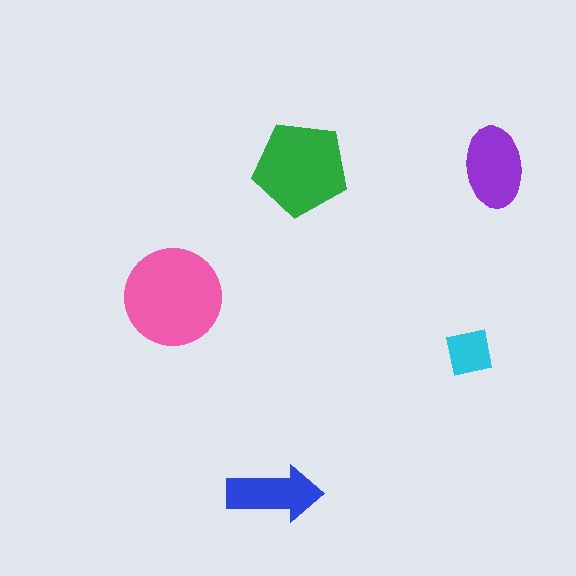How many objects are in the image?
There are 5 objects in the image.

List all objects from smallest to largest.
The cyan square, the blue arrow, the purple ellipse, the green pentagon, the pink circle.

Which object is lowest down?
The blue arrow is bottommost.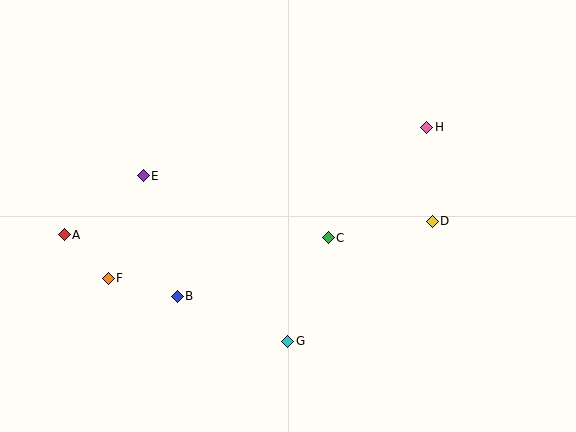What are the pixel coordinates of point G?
Point G is at (288, 341).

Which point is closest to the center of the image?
Point C at (328, 238) is closest to the center.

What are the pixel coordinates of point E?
Point E is at (143, 176).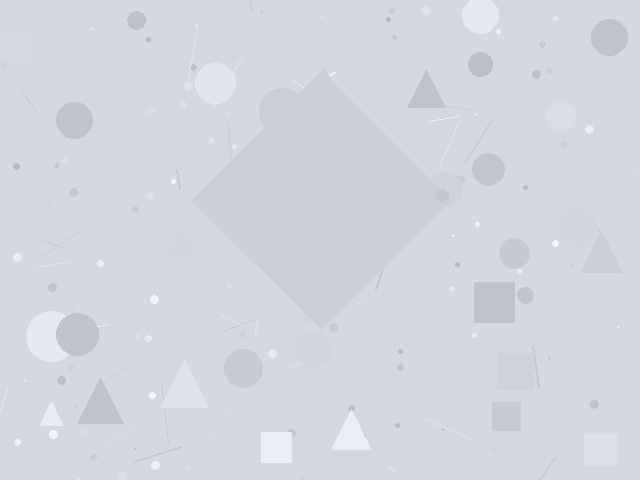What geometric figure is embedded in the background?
A diamond is embedded in the background.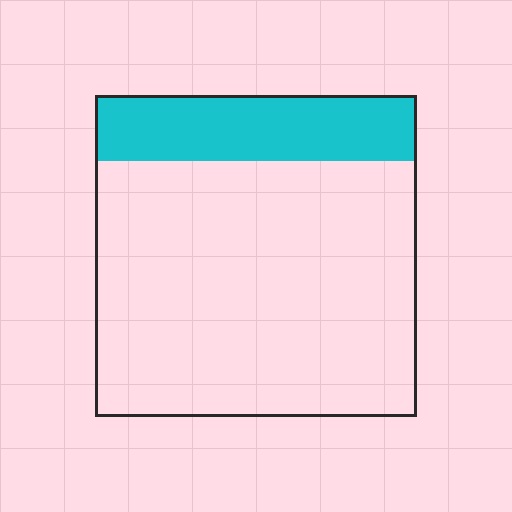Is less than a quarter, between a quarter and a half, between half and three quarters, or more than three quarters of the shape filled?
Less than a quarter.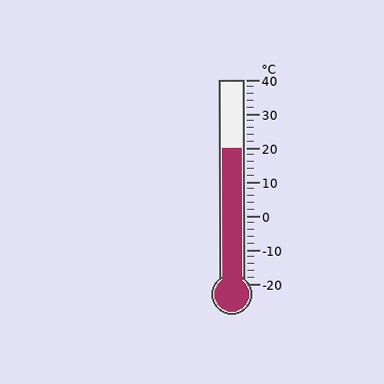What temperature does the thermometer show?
The thermometer shows approximately 20°C.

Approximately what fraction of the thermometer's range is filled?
The thermometer is filled to approximately 65% of its range.